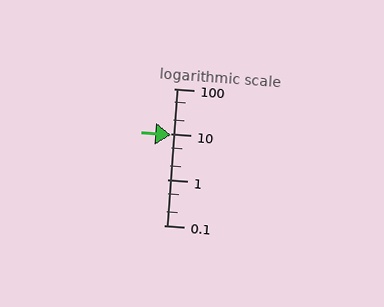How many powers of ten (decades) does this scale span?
The scale spans 3 decades, from 0.1 to 100.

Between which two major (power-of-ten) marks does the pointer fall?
The pointer is between 1 and 10.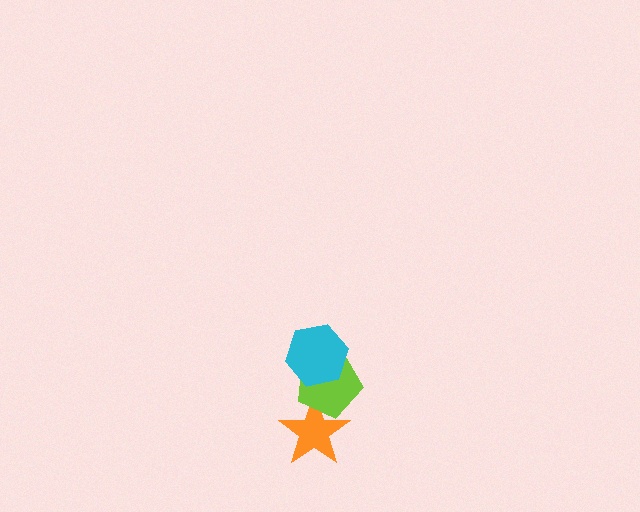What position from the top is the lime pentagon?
The lime pentagon is 2nd from the top.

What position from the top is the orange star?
The orange star is 3rd from the top.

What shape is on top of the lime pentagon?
The cyan hexagon is on top of the lime pentagon.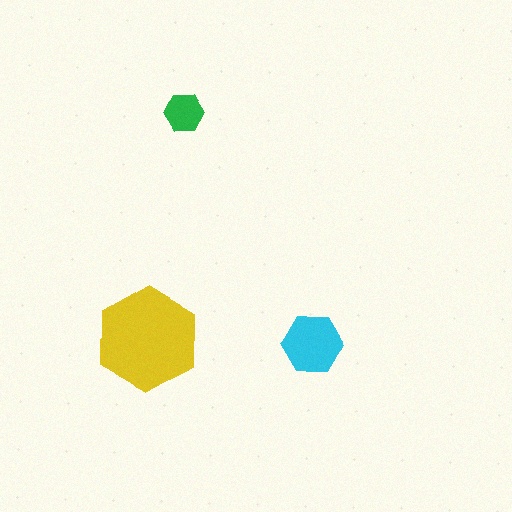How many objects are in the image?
There are 3 objects in the image.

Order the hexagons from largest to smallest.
the yellow one, the cyan one, the green one.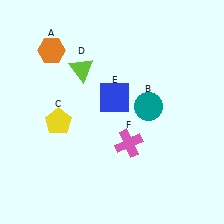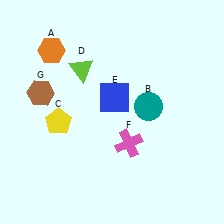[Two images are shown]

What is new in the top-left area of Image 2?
A brown hexagon (G) was added in the top-left area of Image 2.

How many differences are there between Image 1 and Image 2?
There is 1 difference between the two images.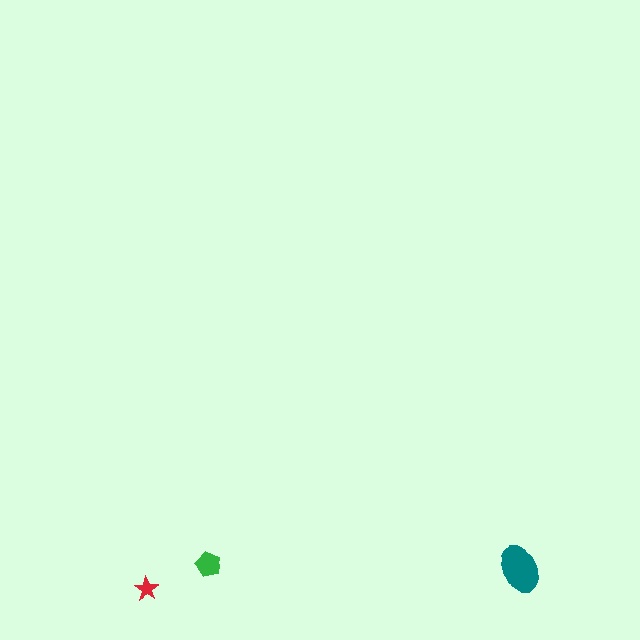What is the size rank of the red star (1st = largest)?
3rd.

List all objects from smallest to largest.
The red star, the green pentagon, the teal ellipse.